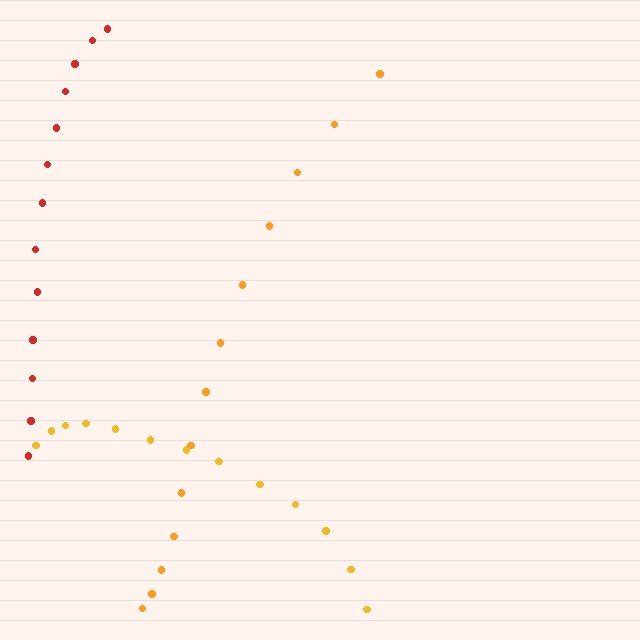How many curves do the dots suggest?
There are 3 distinct paths.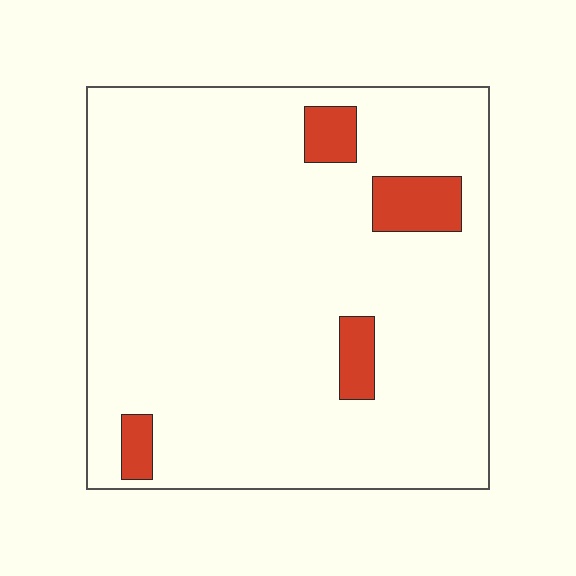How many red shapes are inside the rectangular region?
4.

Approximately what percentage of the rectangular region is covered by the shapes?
Approximately 10%.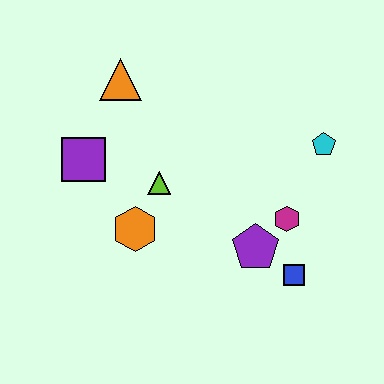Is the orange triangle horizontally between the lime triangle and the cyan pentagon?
No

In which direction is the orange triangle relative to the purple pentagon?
The orange triangle is above the purple pentagon.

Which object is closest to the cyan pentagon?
The magenta hexagon is closest to the cyan pentagon.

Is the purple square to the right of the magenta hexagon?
No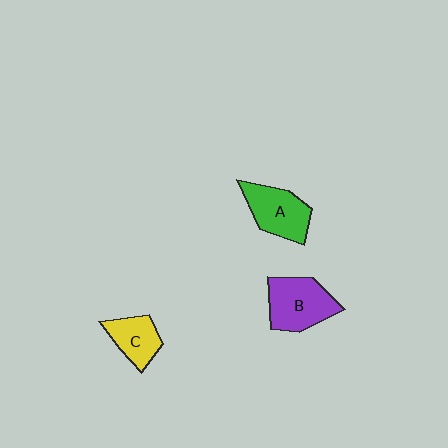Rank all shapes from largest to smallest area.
From largest to smallest: B (purple), A (green), C (yellow).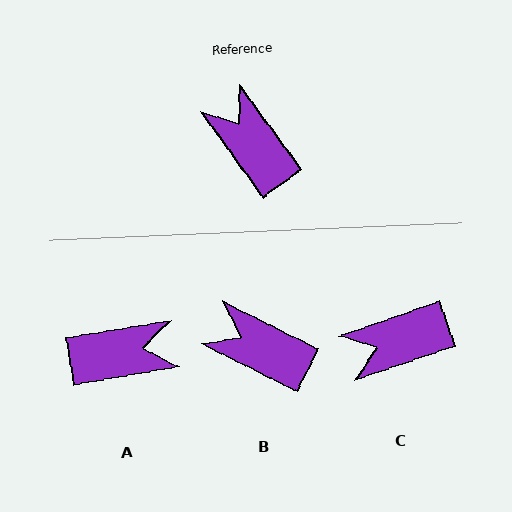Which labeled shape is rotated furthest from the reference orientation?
A, about 116 degrees away.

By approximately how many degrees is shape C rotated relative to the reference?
Approximately 73 degrees counter-clockwise.